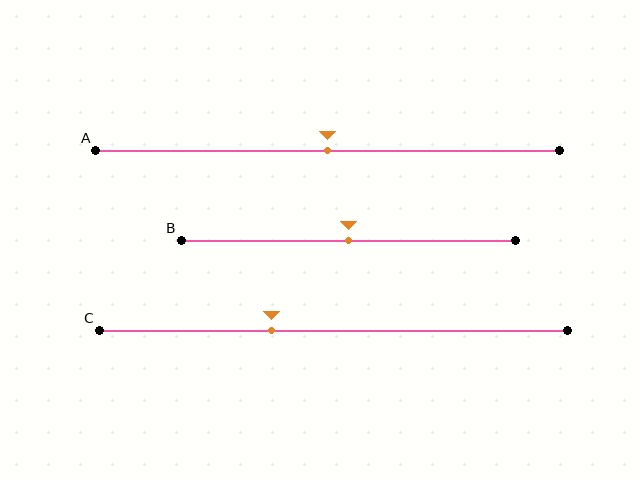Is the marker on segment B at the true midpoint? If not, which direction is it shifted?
Yes, the marker on segment B is at the true midpoint.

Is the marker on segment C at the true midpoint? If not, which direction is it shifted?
No, the marker on segment C is shifted to the left by about 13% of the segment length.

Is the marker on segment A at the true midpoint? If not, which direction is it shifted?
Yes, the marker on segment A is at the true midpoint.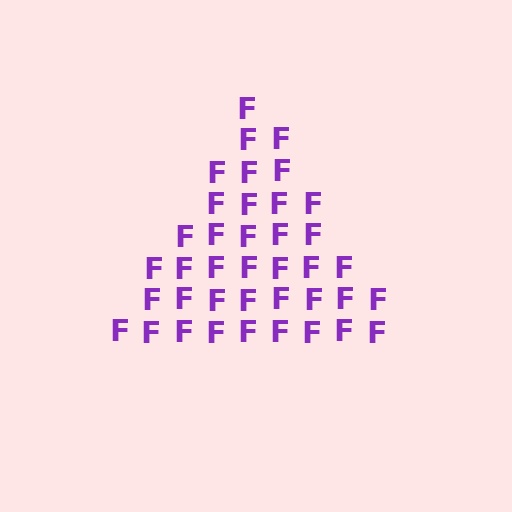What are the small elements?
The small elements are letter F's.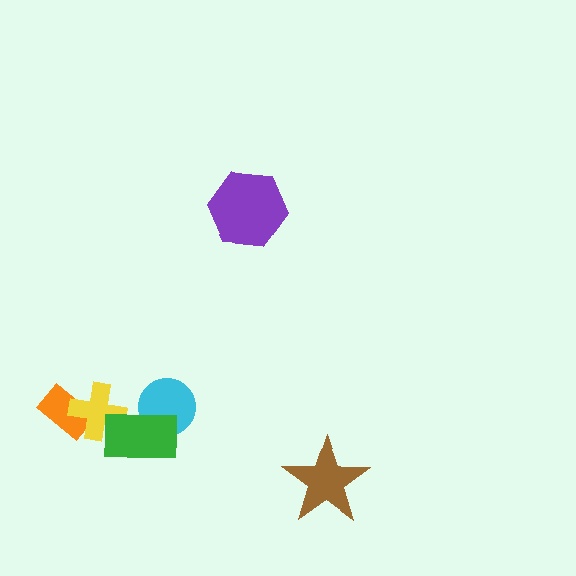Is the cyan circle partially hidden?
Yes, it is partially covered by another shape.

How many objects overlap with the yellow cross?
2 objects overlap with the yellow cross.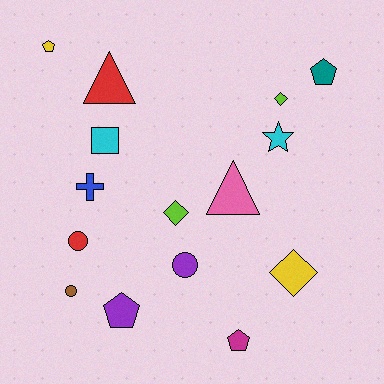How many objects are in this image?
There are 15 objects.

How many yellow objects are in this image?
There are 2 yellow objects.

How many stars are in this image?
There is 1 star.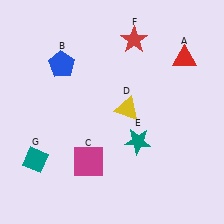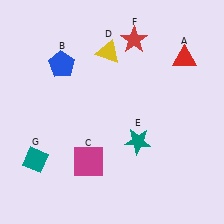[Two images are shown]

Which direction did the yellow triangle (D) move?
The yellow triangle (D) moved up.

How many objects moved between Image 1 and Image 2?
1 object moved between the two images.